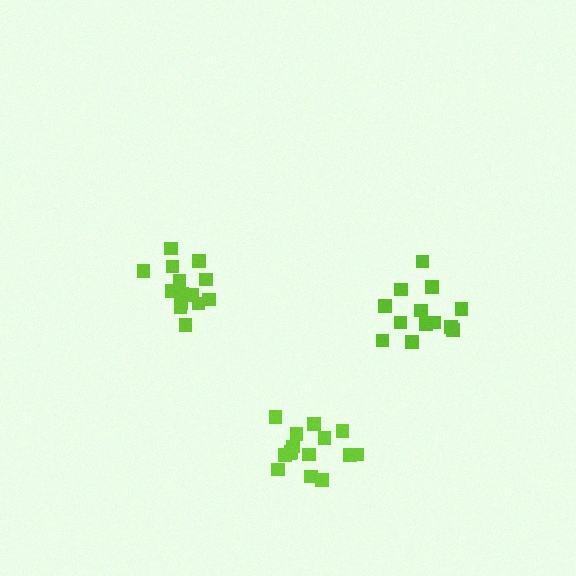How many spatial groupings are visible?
There are 3 spatial groupings.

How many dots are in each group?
Group 1: 14 dots, Group 2: 15 dots, Group 3: 13 dots (42 total).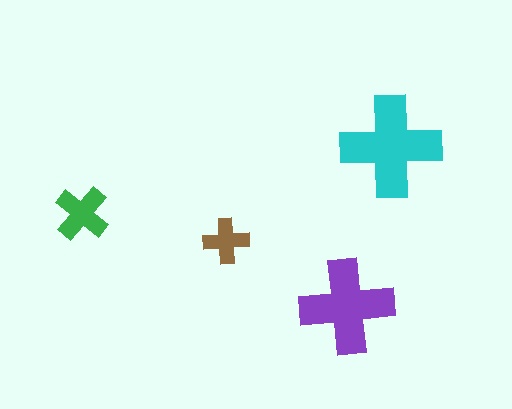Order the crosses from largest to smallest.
the cyan one, the purple one, the green one, the brown one.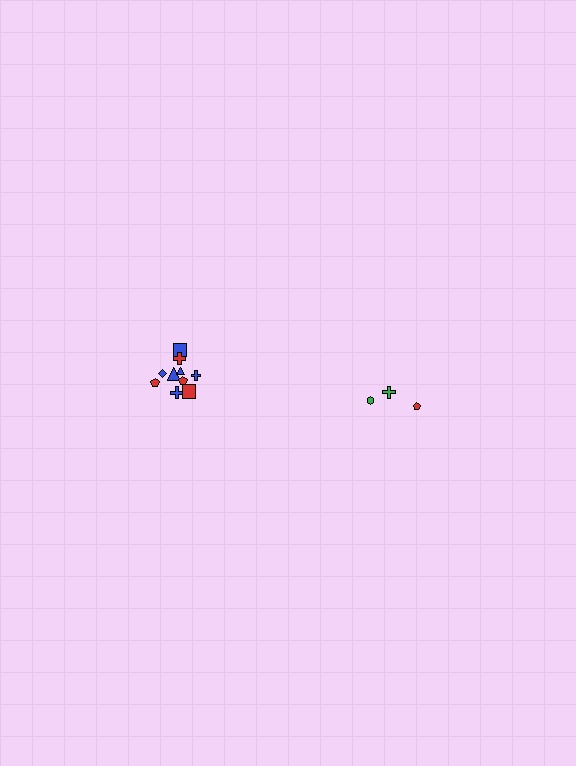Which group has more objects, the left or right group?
The left group.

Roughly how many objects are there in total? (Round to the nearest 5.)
Roughly 15 objects in total.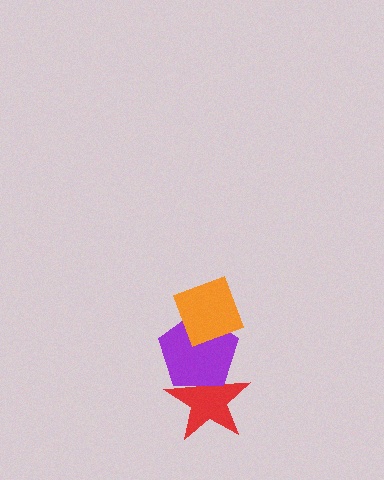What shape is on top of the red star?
The purple pentagon is on top of the red star.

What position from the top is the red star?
The red star is 3rd from the top.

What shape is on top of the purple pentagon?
The orange diamond is on top of the purple pentagon.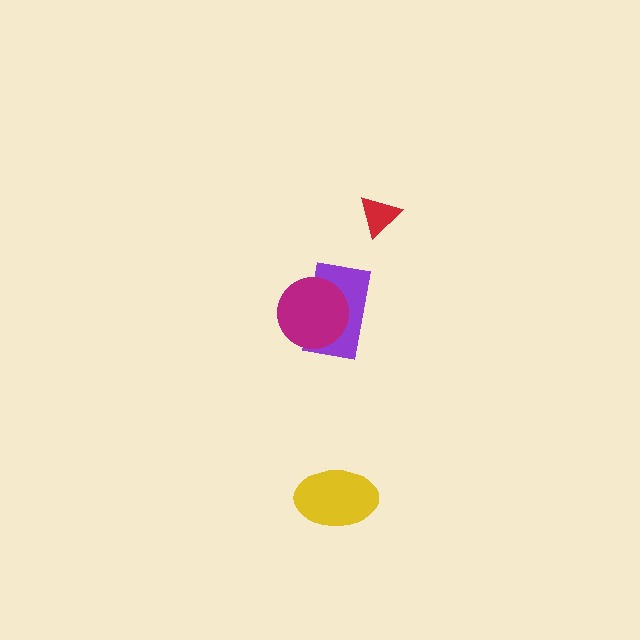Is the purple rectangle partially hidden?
Yes, it is partially covered by another shape.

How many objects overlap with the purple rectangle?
1 object overlaps with the purple rectangle.